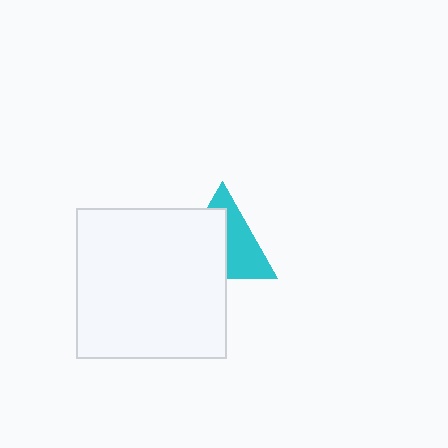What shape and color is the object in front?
The object in front is a white square.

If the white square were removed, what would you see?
You would see the complete cyan triangle.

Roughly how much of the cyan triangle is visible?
About half of it is visible (roughly 47%).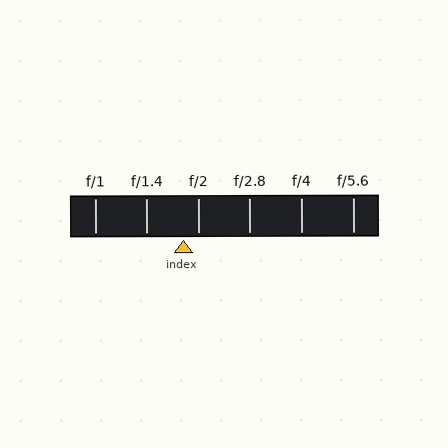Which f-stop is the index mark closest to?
The index mark is closest to f/2.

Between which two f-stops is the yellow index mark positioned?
The index mark is between f/1.4 and f/2.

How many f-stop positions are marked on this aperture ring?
There are 6 f-stop positions marked.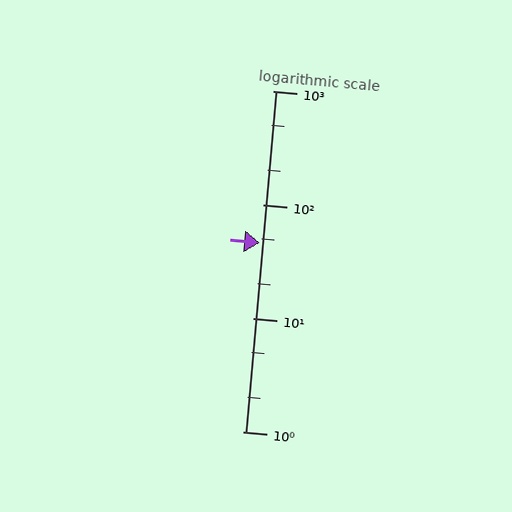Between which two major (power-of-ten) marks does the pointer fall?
The pointer is between 10 and 100.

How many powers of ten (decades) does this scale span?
The scale spans 3 decades, from 1 to 1000.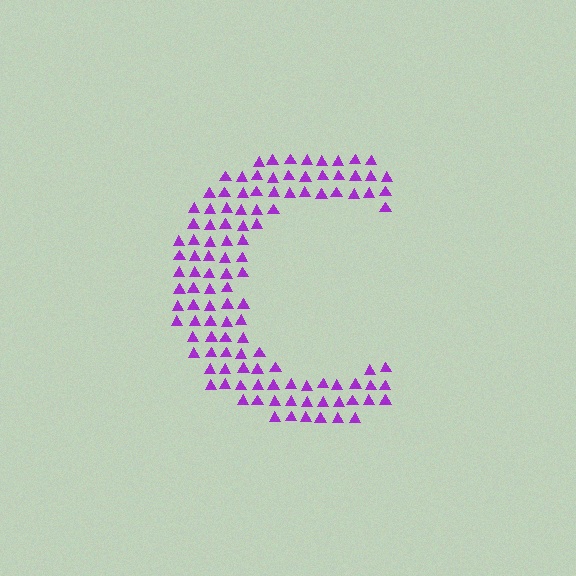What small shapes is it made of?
It is made of small triangles.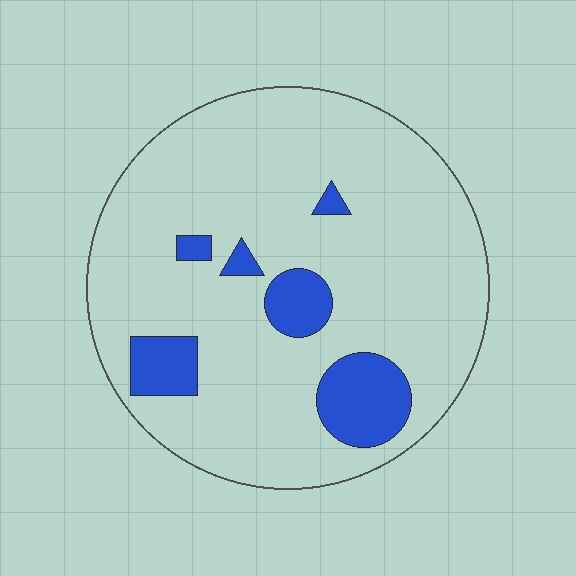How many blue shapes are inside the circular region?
6.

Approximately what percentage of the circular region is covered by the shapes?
Approximately 15%.